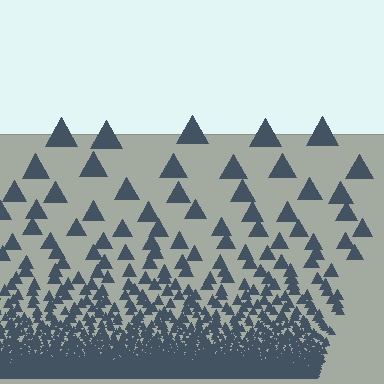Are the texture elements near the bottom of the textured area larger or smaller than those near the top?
Smaller. The gradient is inverted — elements near the bottom are smaller and denser.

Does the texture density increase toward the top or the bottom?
Density increases toward the bottom.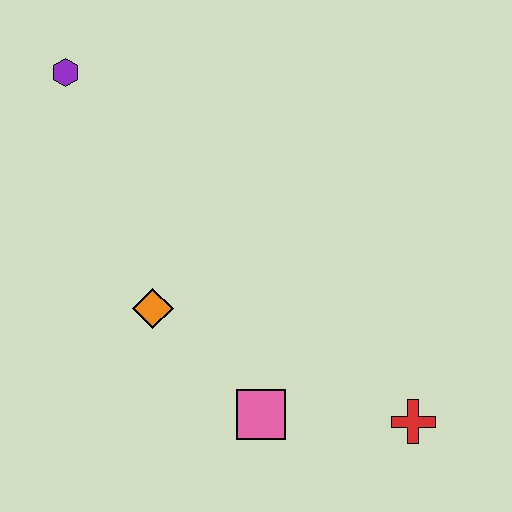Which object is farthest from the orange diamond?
The red cross is farthest from the orange diamond.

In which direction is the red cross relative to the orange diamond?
The red cross is to the right of the orange diamond.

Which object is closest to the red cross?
The pink square is closest to the red cross.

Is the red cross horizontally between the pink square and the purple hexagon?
No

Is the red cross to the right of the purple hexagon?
Yes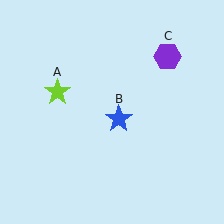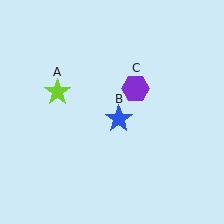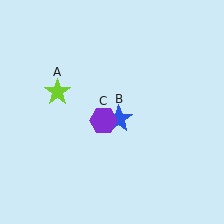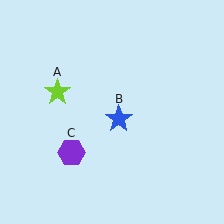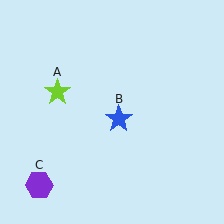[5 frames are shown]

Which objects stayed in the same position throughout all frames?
Lime star (object A) and blue star (object B) remained stationary.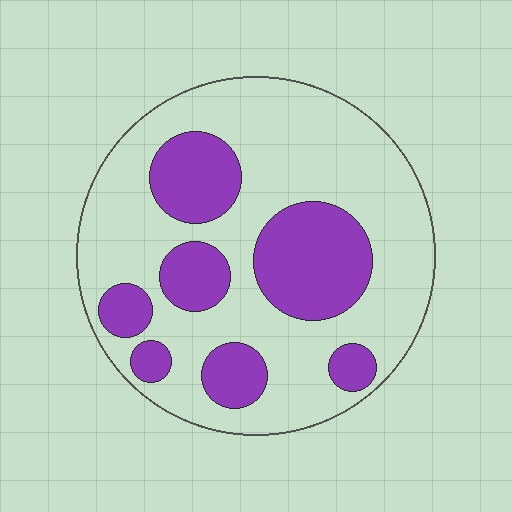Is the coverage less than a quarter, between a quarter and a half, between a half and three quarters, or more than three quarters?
Between a quarter and a half.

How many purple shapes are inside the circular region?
7.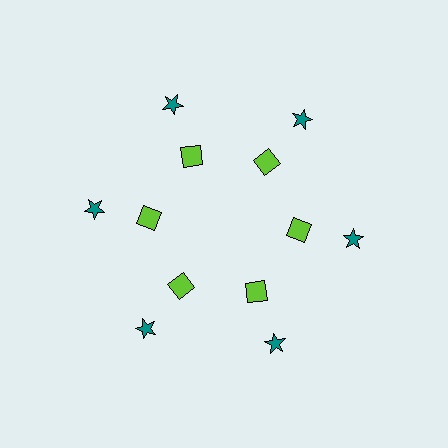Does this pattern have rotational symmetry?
Yes, this pattern has 6-fold rotational symmetry. It looks the same after rotating 60 degrees around the center.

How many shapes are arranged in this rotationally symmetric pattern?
There are 12 shapes, arranged in 6 groups of 2.